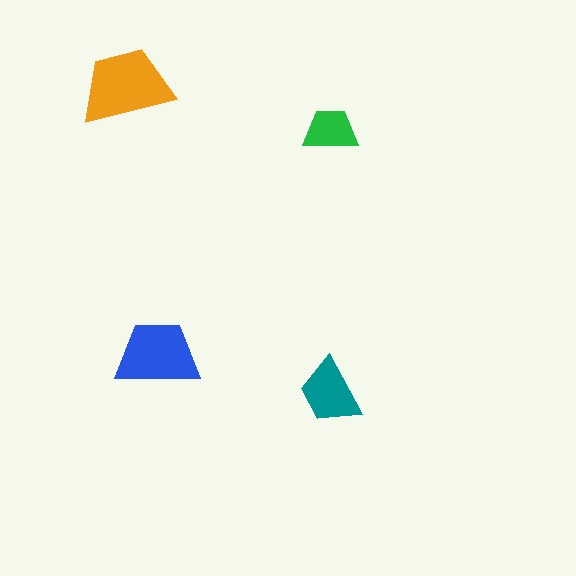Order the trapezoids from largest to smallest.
the orange one, the blue one, the teal one, the green one.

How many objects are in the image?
There are 4 objects in the image.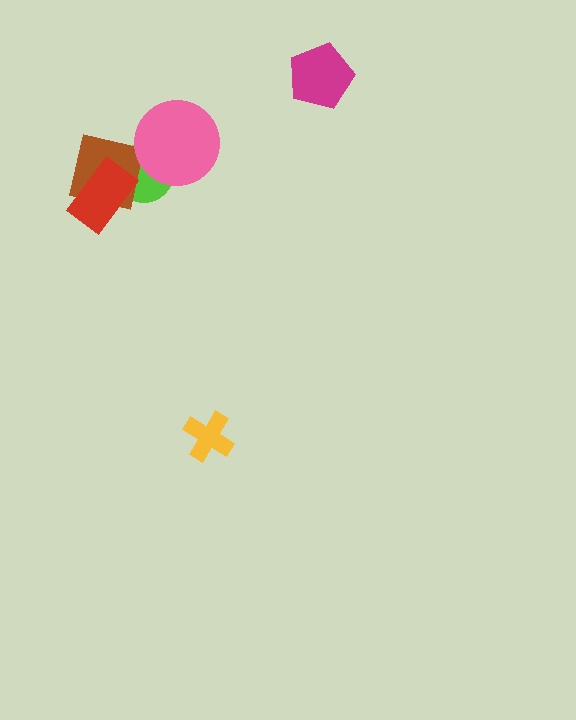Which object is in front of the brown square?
The red rectangle is in front of the brown square.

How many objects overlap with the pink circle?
1 object overlaps with the pink circle.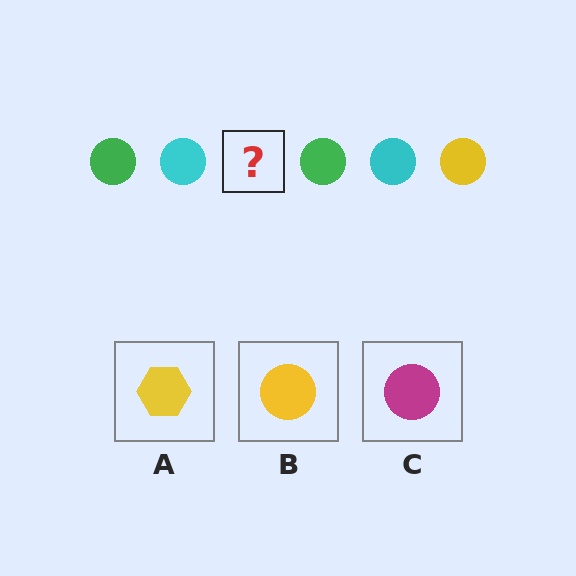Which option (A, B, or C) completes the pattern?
B.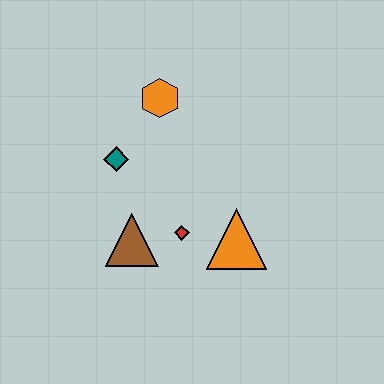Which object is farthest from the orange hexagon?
The orange triangle is farthest from the orange hexagon.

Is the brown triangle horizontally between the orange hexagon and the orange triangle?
No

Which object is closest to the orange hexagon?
The teal diamond is closest to the orange hexagon.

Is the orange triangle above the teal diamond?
No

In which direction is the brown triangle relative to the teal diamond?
The brown triangle is below the teal diamond.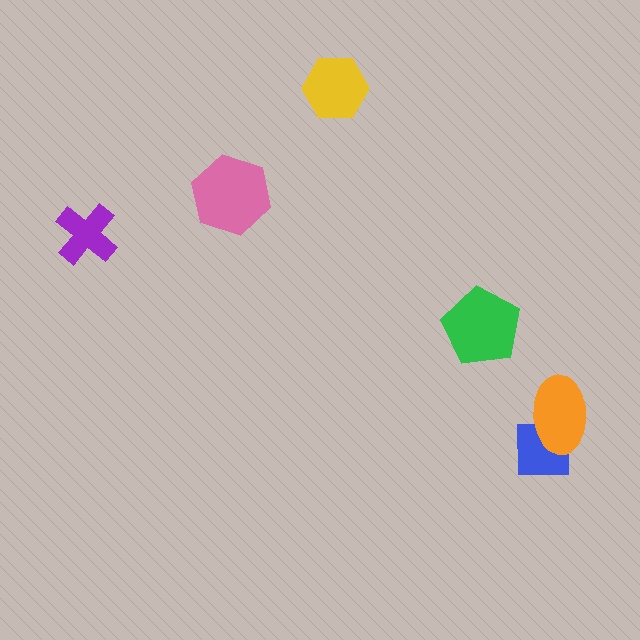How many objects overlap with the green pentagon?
0 objects overlap with the green pentagon.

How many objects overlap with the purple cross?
0 objects overlap with the purple cross.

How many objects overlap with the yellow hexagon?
0 objects overlap with the yellow hexagon.